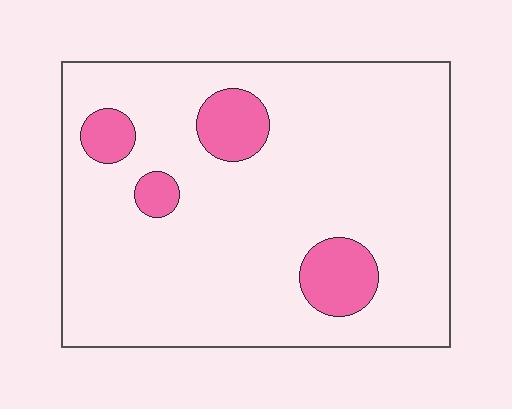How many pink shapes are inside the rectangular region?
4.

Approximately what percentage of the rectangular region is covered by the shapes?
Approximately 10%.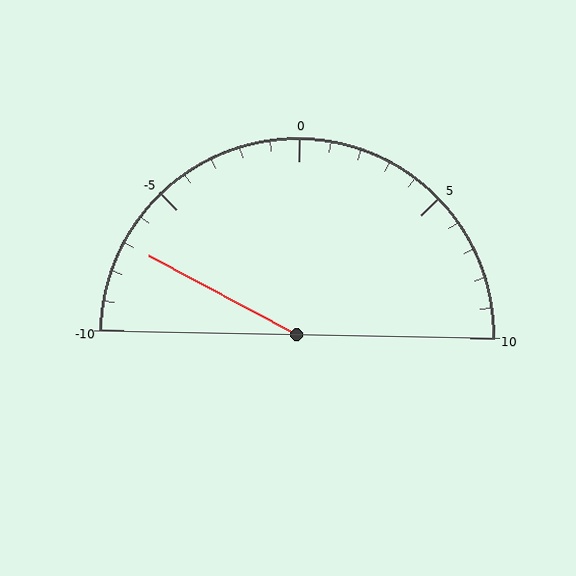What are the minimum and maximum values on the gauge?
The gauge ranges from -10 to 10.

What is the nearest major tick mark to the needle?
The nearest major tick mark is -5.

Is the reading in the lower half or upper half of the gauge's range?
The reading is in the lower half of the range (-10 to 10).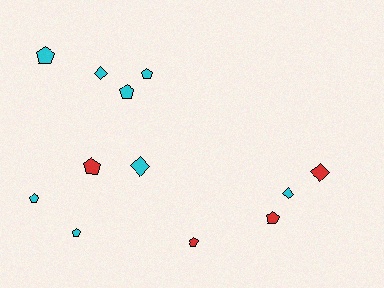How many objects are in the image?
There are 12 objects.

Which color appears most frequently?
Cyan, with 8 objects.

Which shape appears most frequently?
Pentagon, with 8 objects.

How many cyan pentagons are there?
There are 5 cyan pentagons.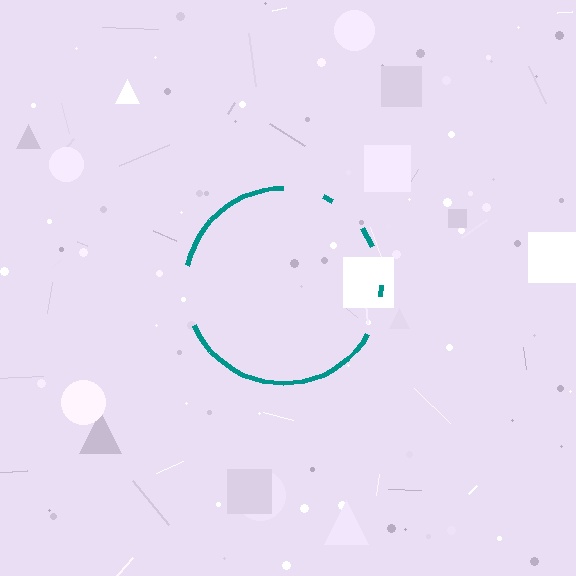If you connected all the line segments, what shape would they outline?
They would outline a circle.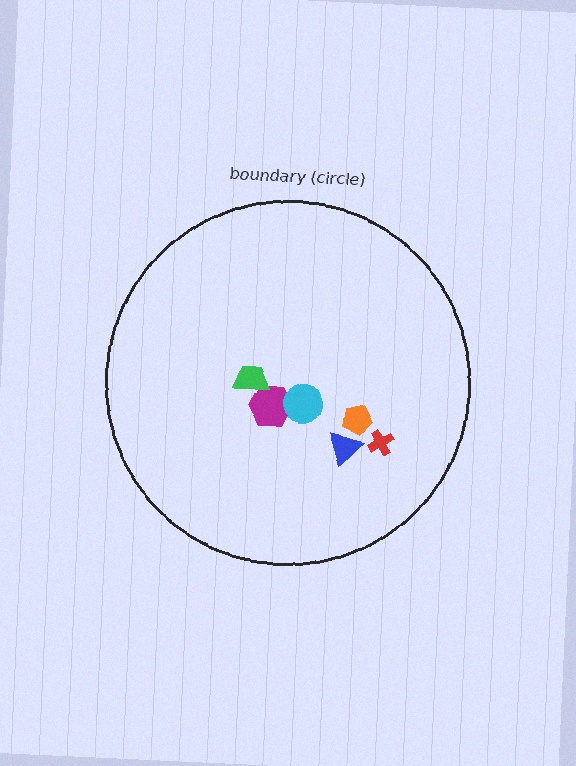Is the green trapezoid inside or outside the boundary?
Inside.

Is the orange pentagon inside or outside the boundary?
Inside.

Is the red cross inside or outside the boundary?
Inside.